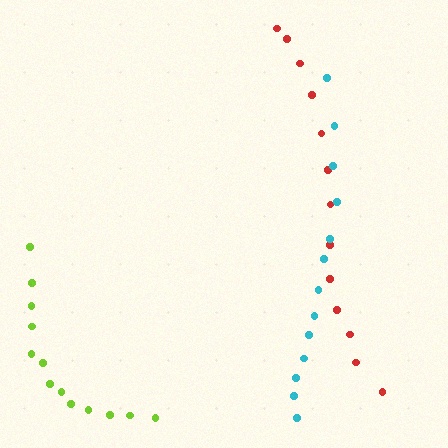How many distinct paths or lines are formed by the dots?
There are 3 distinct paths.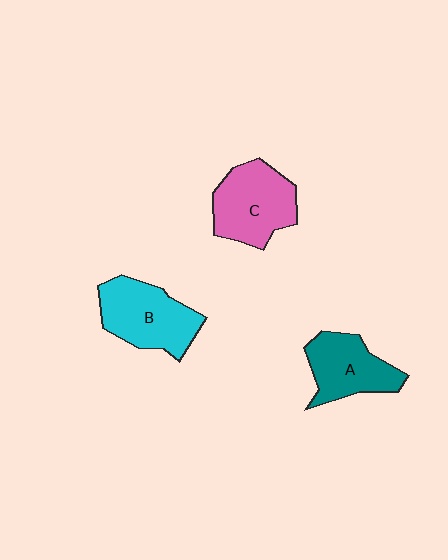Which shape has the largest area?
Shape B (cyan).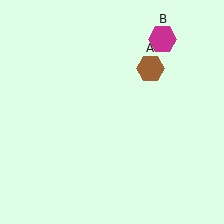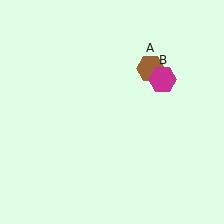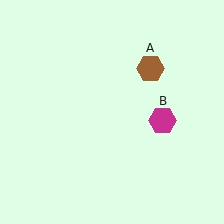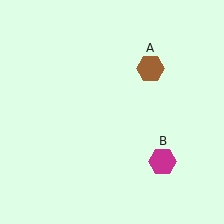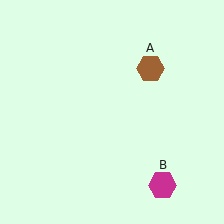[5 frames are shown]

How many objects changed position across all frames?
1 object changed position: magenta hexagon (object B).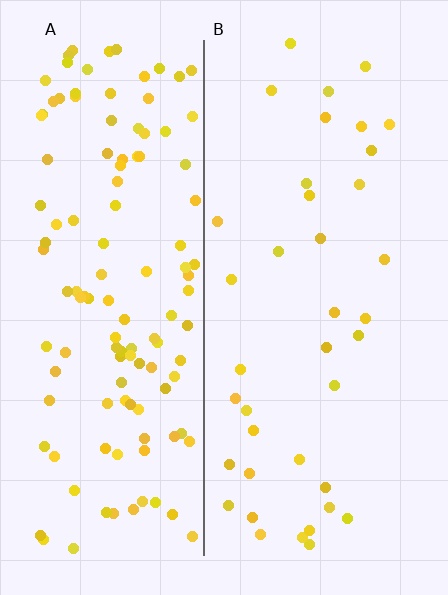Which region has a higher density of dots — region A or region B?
A (the left).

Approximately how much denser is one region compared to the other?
Approximately 3.3× — region A over region B.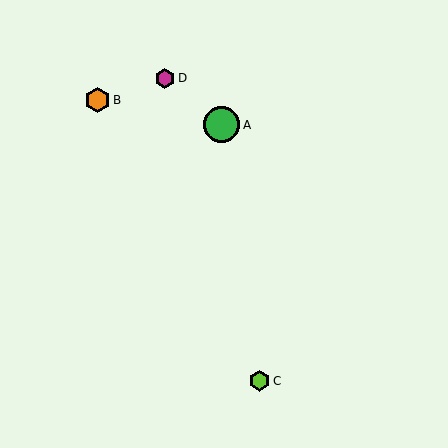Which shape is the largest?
The green circle (labeled A) is the largest.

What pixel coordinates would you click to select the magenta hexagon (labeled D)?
Click at (165, 78) to select the magenta hexagon D.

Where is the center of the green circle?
The center of the green circle is at (222, 125).